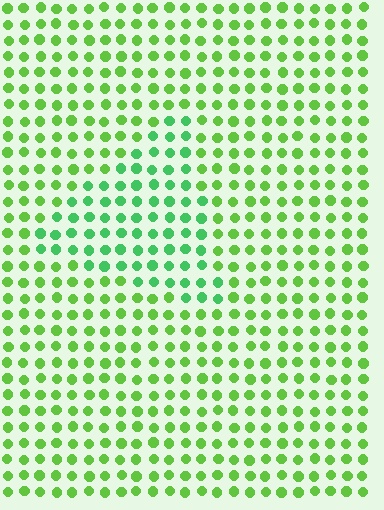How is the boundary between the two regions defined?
The boundary is defined purely by a slight shift in hue (about 30 degrees). Spacing, size, and orientation are identical on both sides.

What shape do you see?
I see a triangle.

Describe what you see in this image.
The image is filled with small lime elements in a uniform arrangement. A triangle-shaped region is visible where the elements are tinted to a slightly different hue, forming a subtle color boundary.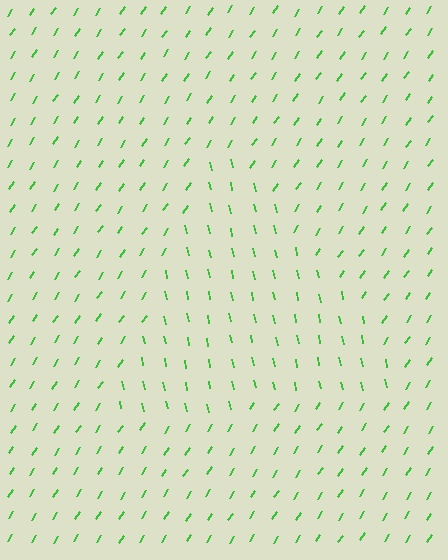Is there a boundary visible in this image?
Yes, there is a texture boundary formed by a change in line orientation.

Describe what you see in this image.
The image is filled with small green line segments. A triangle region in the image has lines oriented differently from the surrounding lines, creating a visible texture boundary.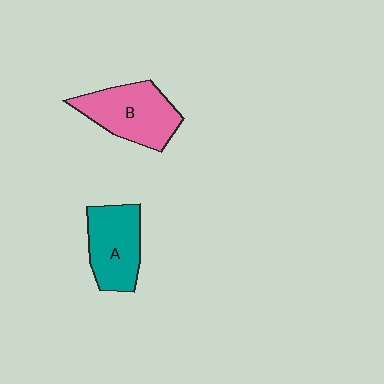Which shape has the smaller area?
Shape A (teal).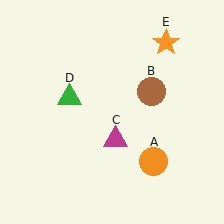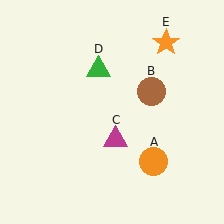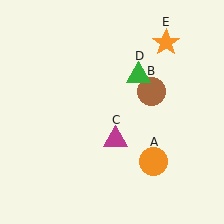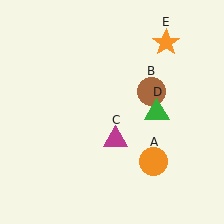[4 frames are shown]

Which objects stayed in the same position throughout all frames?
Orange circle (object A) and brown circle (object B) and magenta triangle (object C) and orange star (object E) remained stationary.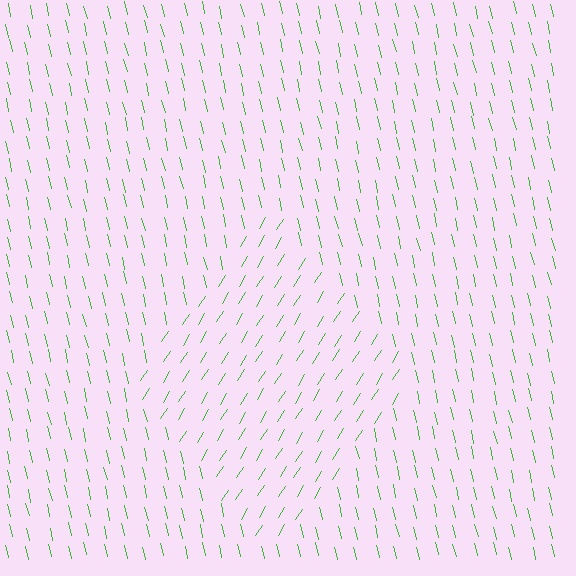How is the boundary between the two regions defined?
The boundary is defined purely by a change in line orientation (approximately 45 degrees difference). All lines are the same color and thickness.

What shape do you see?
I see a diamond.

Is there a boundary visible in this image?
Yes, there is a texture boundary formed by a change in line orientation.